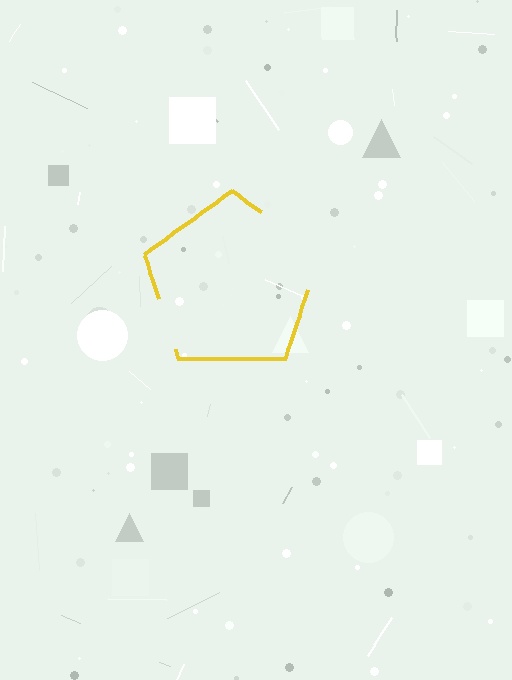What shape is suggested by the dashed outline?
The dashed outline suggests a pentagon.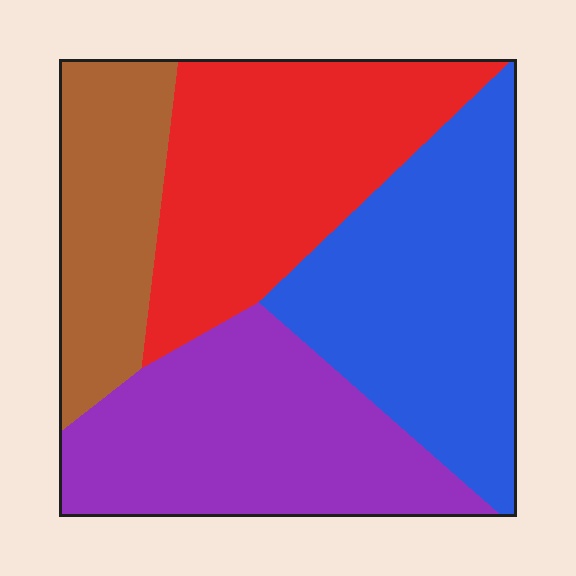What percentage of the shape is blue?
Blue takes up between a quarter and a half of the shape.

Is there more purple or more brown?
Purple.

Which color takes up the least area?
Brown, at roughly 15%.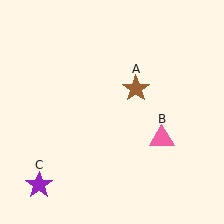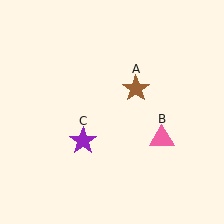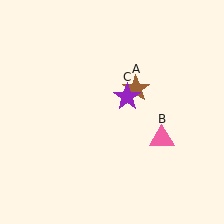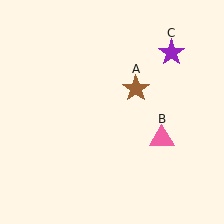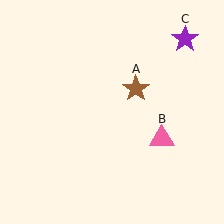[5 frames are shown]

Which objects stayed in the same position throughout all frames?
Brown star (object A) and pink triangle (object B) remained stationary.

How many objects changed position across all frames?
1 object changed position: purple star (object C).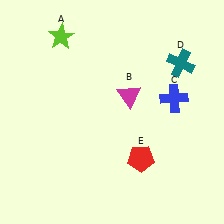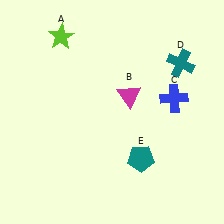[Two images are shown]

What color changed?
The pentagon (E) changed from red in Image 1 to teal in Image 2.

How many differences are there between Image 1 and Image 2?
There is 1 difference between the two images.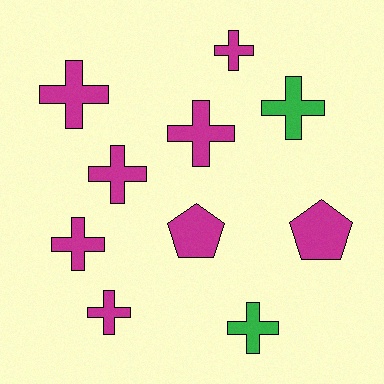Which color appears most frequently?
Magenta, with 8 objects.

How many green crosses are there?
There are 2 green crosses.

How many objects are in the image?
There are 10 objects.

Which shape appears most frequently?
Cross, with 8 objects.